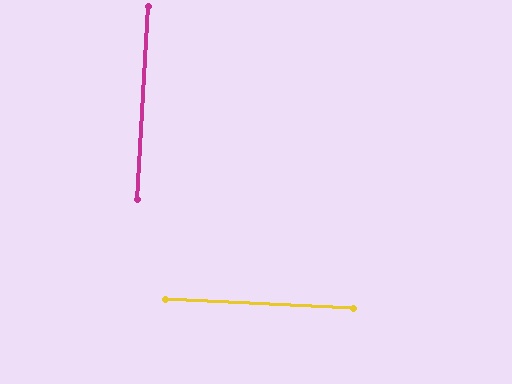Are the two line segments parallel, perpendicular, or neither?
Perpendicular — they meet at approximately 89°.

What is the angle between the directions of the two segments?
Approximately 89 degrees.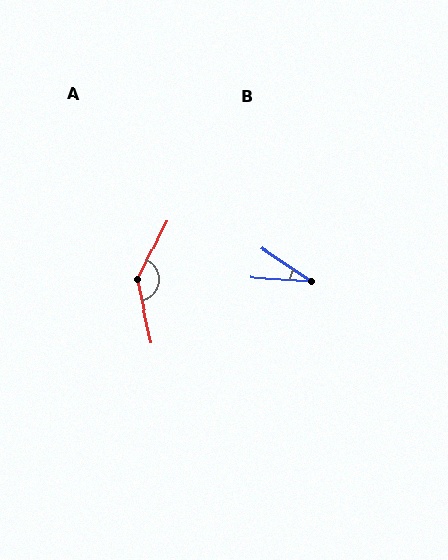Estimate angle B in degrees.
Approximately 30 degrees.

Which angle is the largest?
A, at approximately 141 degrees.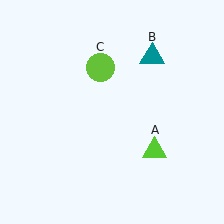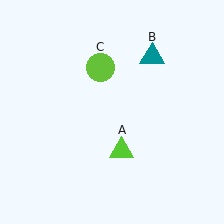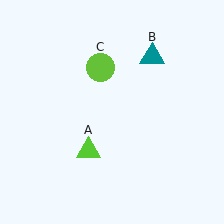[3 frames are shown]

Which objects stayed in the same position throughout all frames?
Teal triangle (object B) and lime circle (object C) remained stationary.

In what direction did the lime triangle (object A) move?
The lime triangle (object A) moved left.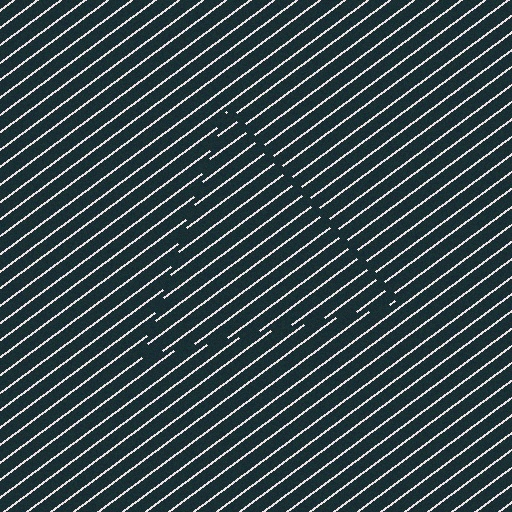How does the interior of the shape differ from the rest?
The interior of the shape contains the same grating, shifted by half a period — the contour is defined by the phase discontinuity where line-ends from the inner and outer gratings abut.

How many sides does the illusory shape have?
3 sides — the line-ends trace a triangle.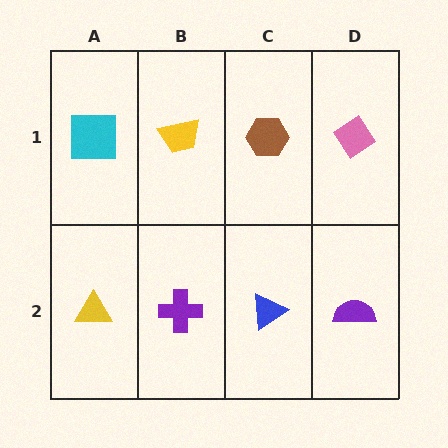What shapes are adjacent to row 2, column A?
A cyan square (row 1, column A), a purple cross (row 2, column B).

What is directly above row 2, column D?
A pink diamond.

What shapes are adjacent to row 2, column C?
A brown hexagon (row 1, column C), a purple cross (row 2, column B), a purple semicircle (row 2, column D).